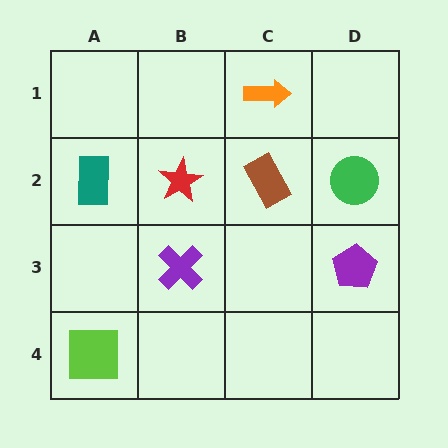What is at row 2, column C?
A brown rectangle.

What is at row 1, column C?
An orange arrow.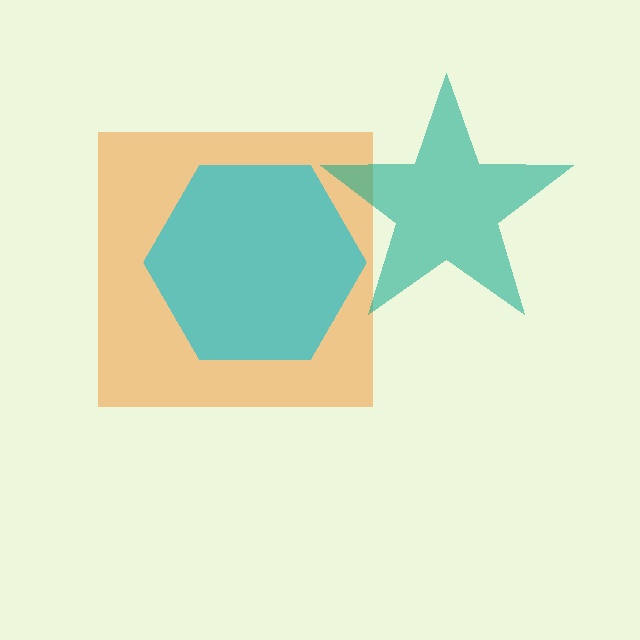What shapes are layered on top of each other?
The layered shapes are: an orange square, a cyan hexagon, a teal star.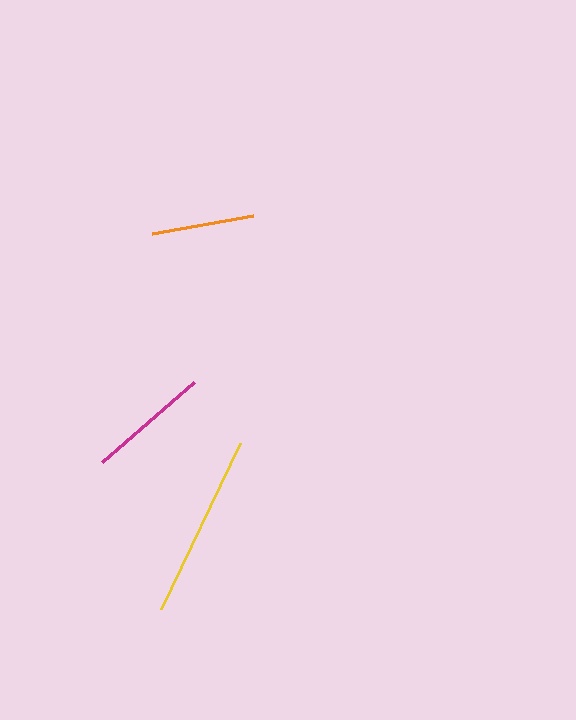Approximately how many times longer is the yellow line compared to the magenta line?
The yellow line is approximately 1.5 times the length of the magenta line.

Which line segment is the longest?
The yellow line is the longest at approximately 184 pixels.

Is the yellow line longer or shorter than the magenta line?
The yellow line is longer than the magenta line.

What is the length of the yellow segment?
The yellow segment is approximately 184 pixels long.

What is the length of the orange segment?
The orange segment is approximately 103 pixels long.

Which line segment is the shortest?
The orange line is the shortest at approximately 103 pixels.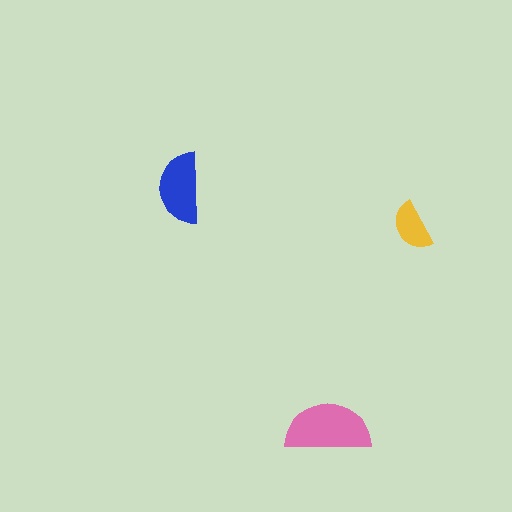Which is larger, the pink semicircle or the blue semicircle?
The pink one.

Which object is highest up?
The blue semicircle is topmost.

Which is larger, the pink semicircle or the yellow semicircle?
The pink one.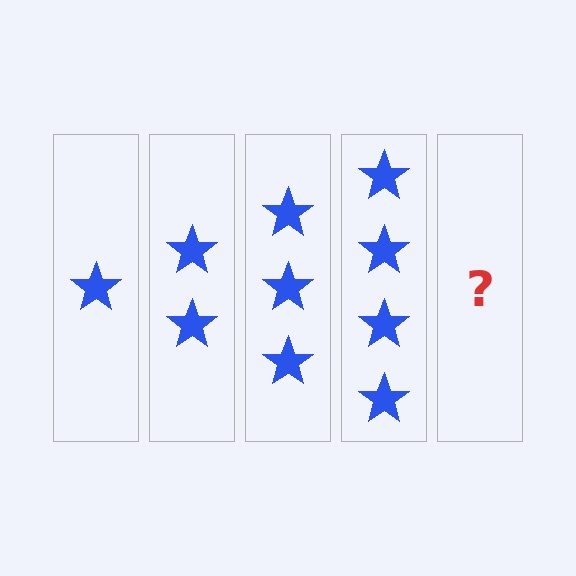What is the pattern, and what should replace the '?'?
The pattern is that each step adds one more star. The '?' should be 5 stars.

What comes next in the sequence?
The next element should be 5 stars.